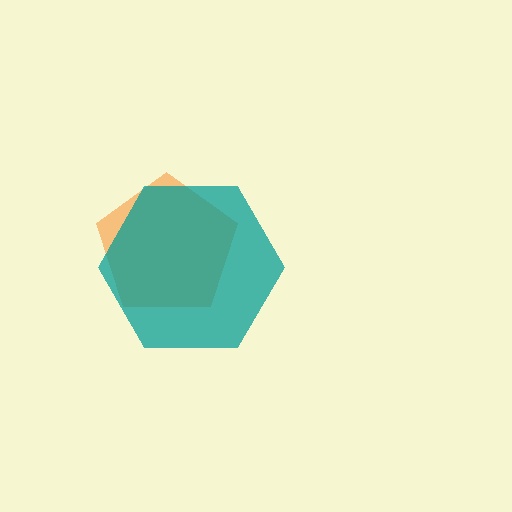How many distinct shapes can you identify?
There are 2 distinct shapes: an orange pentagon, a teal hexagon.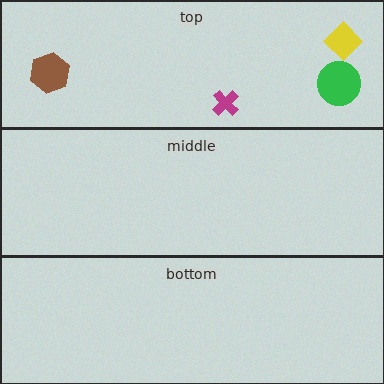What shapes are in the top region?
The brown hexagon, the yellow diamond, the magenta cross, the blue trapezoid, the green circle.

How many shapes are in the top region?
5.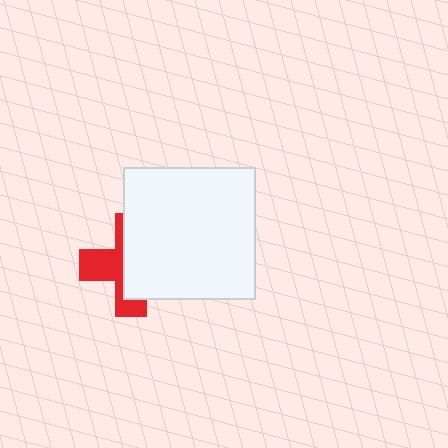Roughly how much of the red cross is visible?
A small part of it is visible (roughly 43%).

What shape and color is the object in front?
The object in front is a white square.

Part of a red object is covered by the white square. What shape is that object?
It is a cross.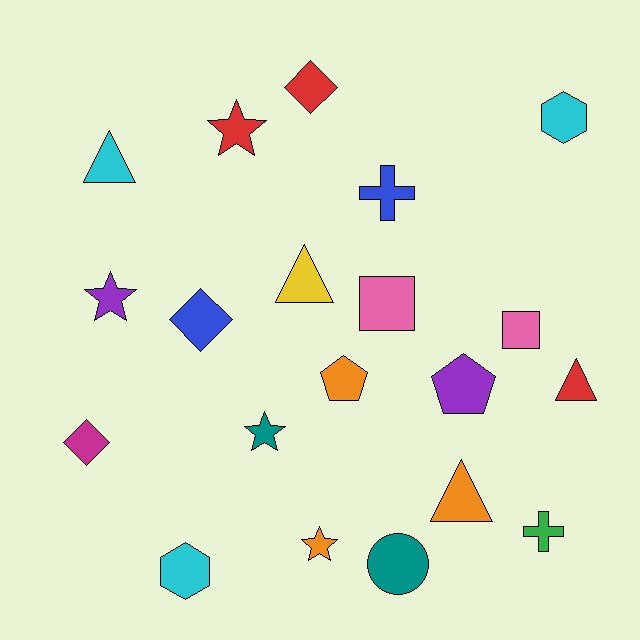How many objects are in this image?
There are 20 objects.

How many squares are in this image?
There are 2 squares.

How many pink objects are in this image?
There are 2 pink objects.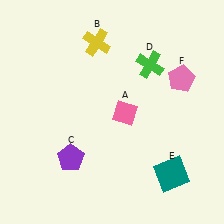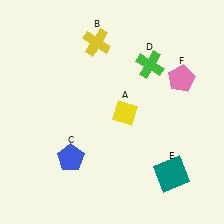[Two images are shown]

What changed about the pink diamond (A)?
In Image 1, A is pink. In Image 2, it changed to yellow.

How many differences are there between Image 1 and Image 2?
There are 2 differences between the two images.